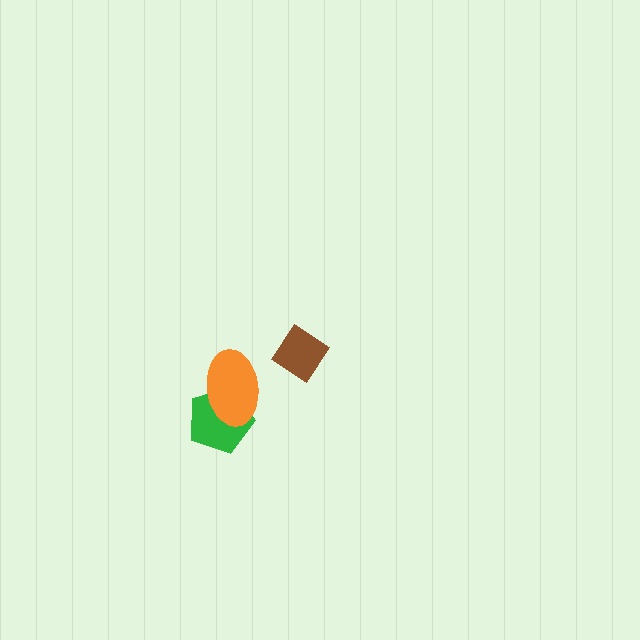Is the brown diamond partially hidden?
No, no other shape covers it.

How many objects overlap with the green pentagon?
1 object overlaps with the green pentagon.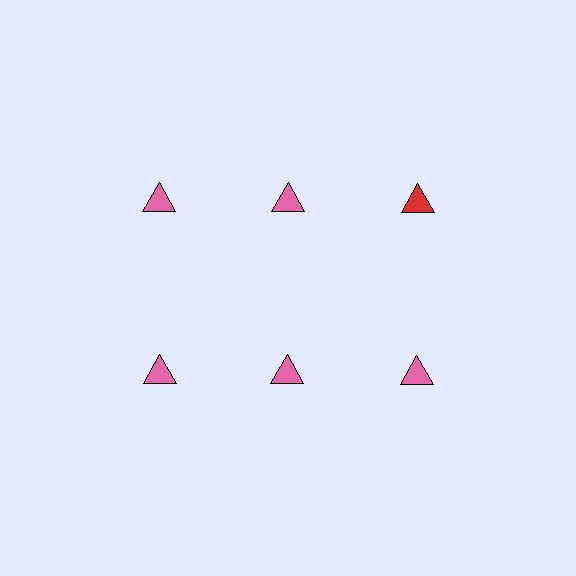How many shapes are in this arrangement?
There are 6 shapes arranged in a grid pattern.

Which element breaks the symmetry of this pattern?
The red triangle in the top row, center column breaks the symmetry. All other shapes are pink triangles.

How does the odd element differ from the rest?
It has a different color: red instead of pink.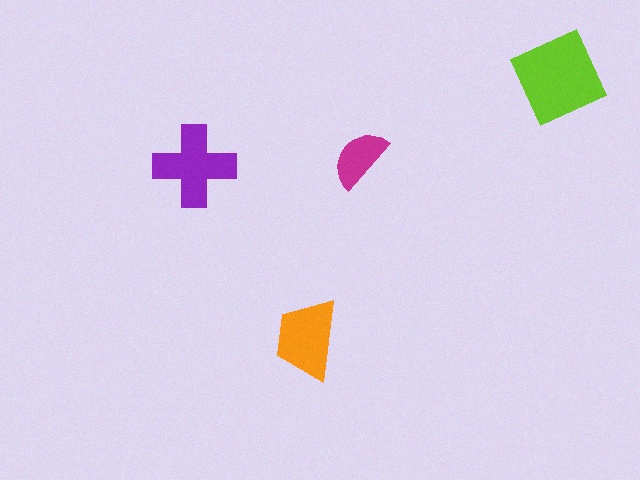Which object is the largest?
The lime diamond.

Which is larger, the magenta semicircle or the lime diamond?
The lime diamond.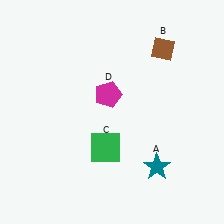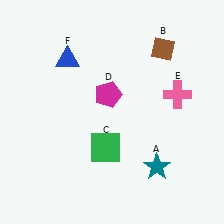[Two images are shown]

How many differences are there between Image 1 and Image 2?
There are 2 differences between the two images.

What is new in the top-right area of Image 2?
A pink cross (E) was added in the top-right area of Image 2.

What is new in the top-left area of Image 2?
A blue triangle (F) was added in the top-left area of Image 2.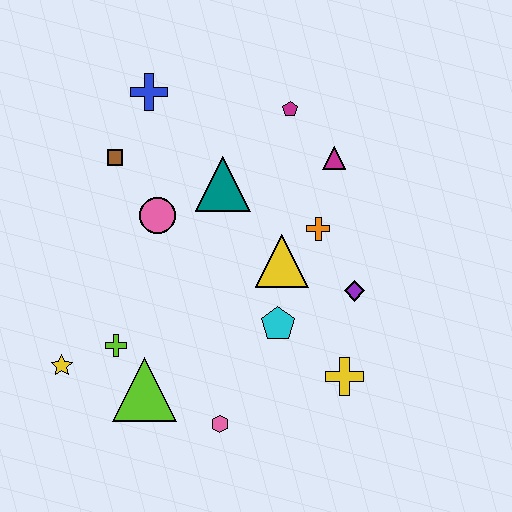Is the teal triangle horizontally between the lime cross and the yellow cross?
Yes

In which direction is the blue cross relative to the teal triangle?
The blue cross is above the teal triangle.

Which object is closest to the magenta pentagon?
The magenta triangle is closest to the magenta pentagon.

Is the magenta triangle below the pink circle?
No